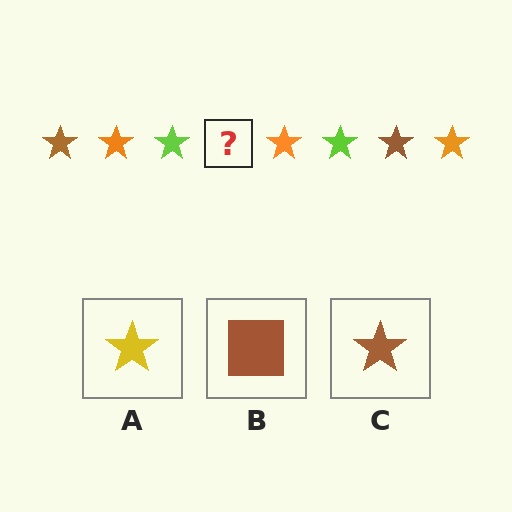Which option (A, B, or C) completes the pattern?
C.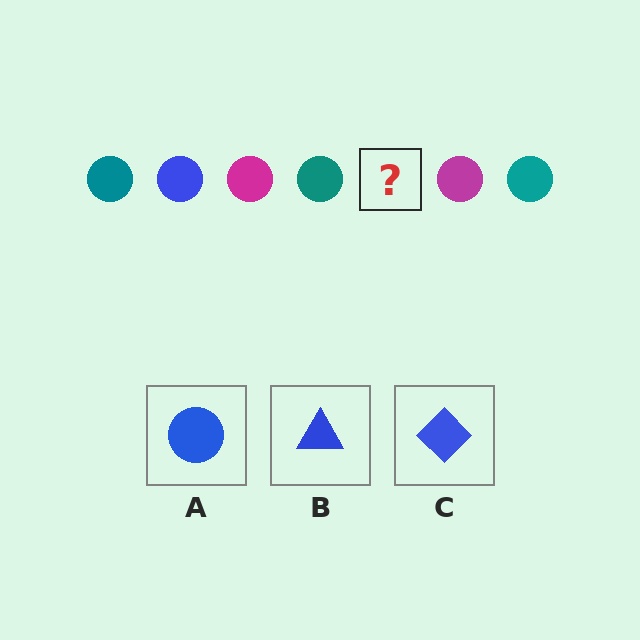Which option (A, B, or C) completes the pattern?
A.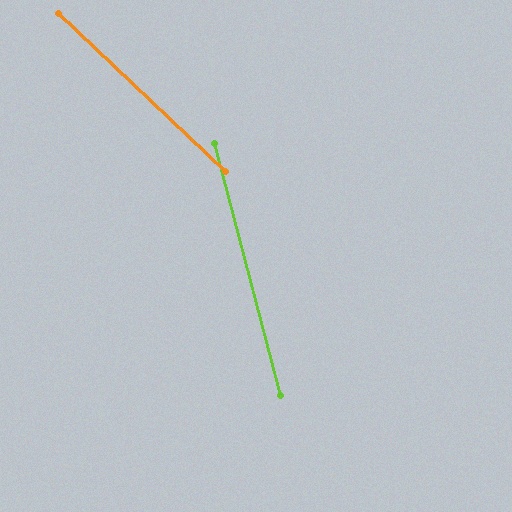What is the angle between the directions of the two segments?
Approximately 32 degrees.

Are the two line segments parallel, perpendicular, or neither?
Neither parallel nor perpendicular — they differ by about 32°.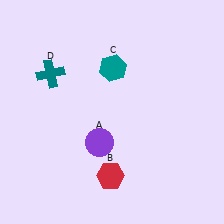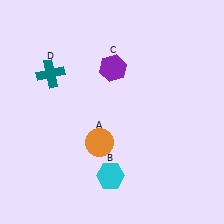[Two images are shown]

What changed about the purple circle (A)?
In Image 1, A is purple. In Image 2, it changed to orange.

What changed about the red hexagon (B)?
In Image 1, B is red. In Image 2, it changed to cyan.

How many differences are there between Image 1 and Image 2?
There are 3 differences between the two images.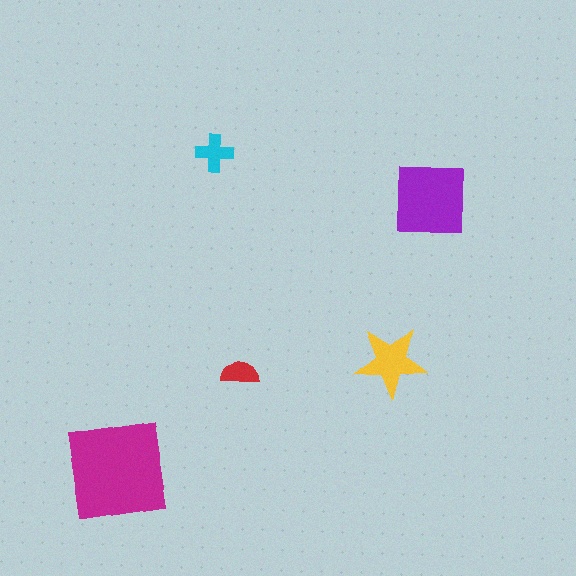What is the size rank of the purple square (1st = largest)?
2nd.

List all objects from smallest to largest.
The red semicircle, the cyan cross, the yellow star, the purple square, the magenta square.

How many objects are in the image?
There are 5 objects in the image.